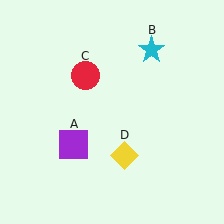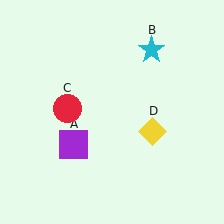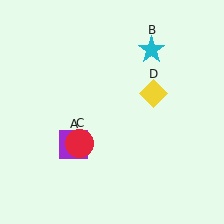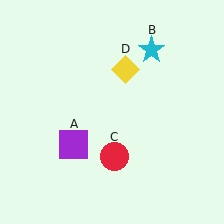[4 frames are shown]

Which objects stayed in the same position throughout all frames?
Purple square (object A) and cyan star (object B) remained stationary.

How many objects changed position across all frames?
2 objects changed position: red circle (object C), yellow diamond (object D).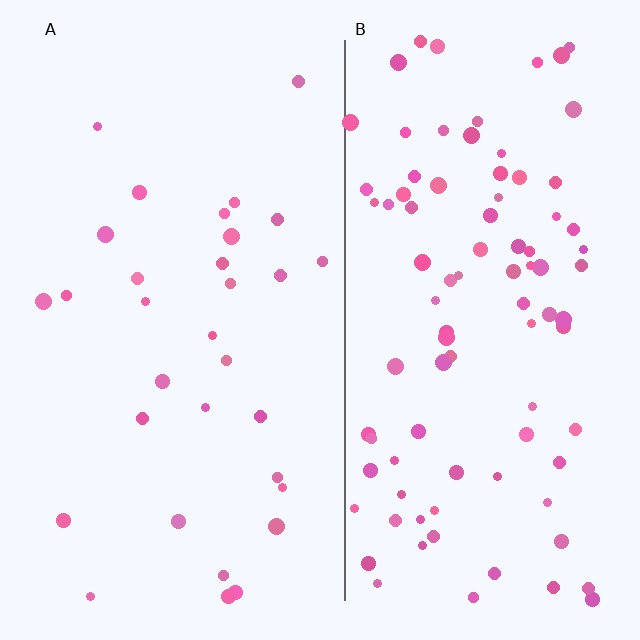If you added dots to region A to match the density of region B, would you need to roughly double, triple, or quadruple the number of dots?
Approximately triple.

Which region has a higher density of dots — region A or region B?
B (the right).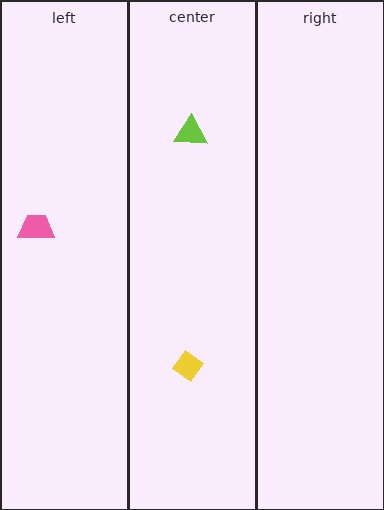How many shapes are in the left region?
1.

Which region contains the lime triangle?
The center region.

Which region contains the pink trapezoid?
The left region.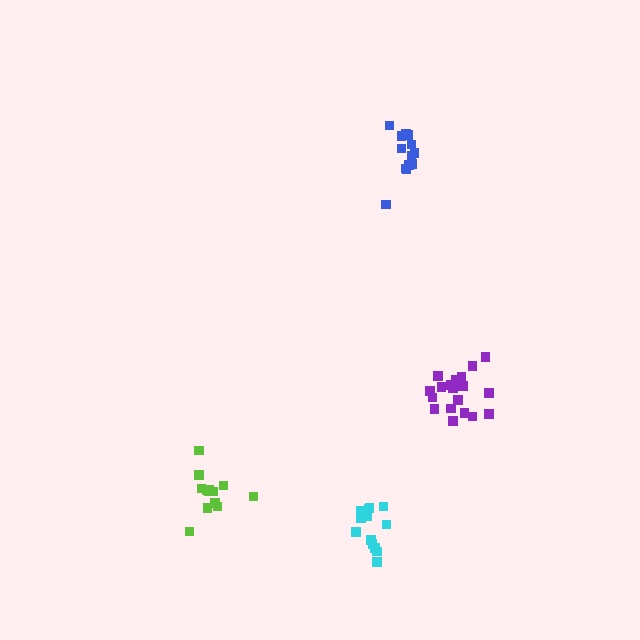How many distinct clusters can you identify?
There are 4 distinct clusters.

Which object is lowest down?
The cyan cluster is bottommost.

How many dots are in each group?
Group 1: 13 dots, Group 2: 13 dots, Group 3: 13 dots, Group 4: 19 dots (58 total).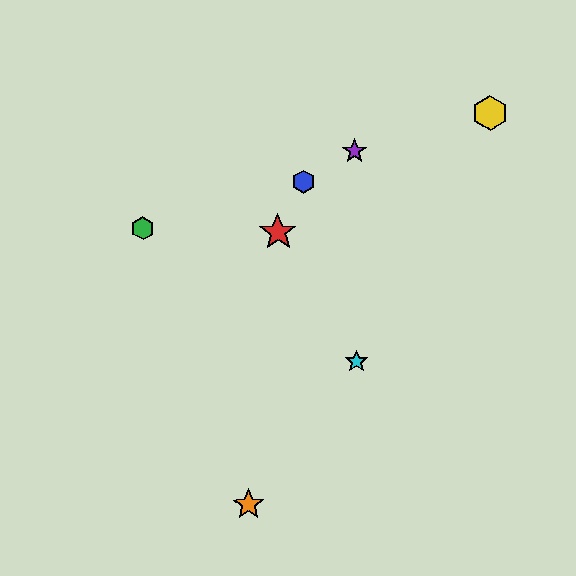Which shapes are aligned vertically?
The purple star, the cyan star are aligned vertically.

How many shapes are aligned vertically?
2 shapes (the purple star, the cyan star) are aligned vertically.